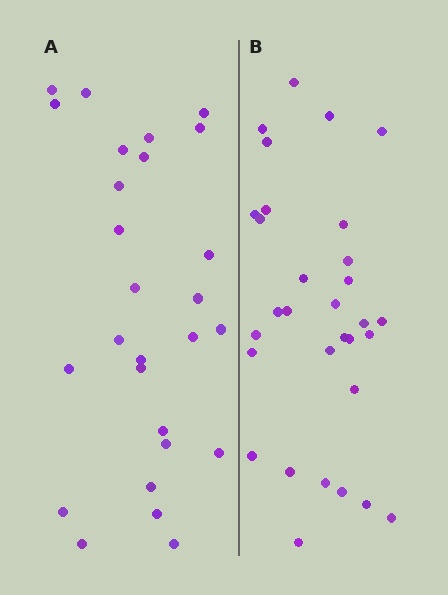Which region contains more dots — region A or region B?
Region B (the right region) has more dots.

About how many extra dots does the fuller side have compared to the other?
Region B has about 4 more dots than region A.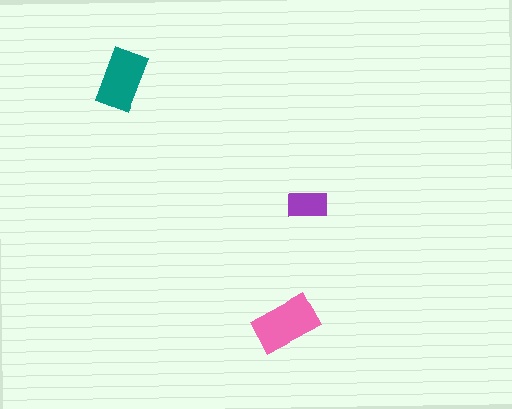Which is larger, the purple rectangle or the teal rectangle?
The teal one.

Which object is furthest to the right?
The purple rectangle is rightmost.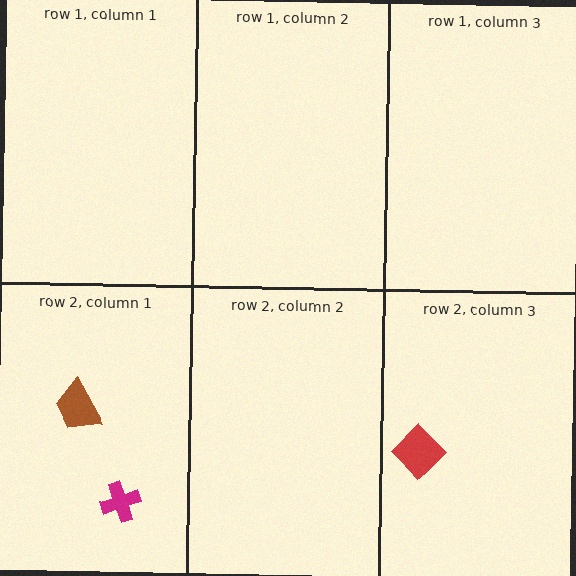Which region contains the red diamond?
The row 2, column 3 region.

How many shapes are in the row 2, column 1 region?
2.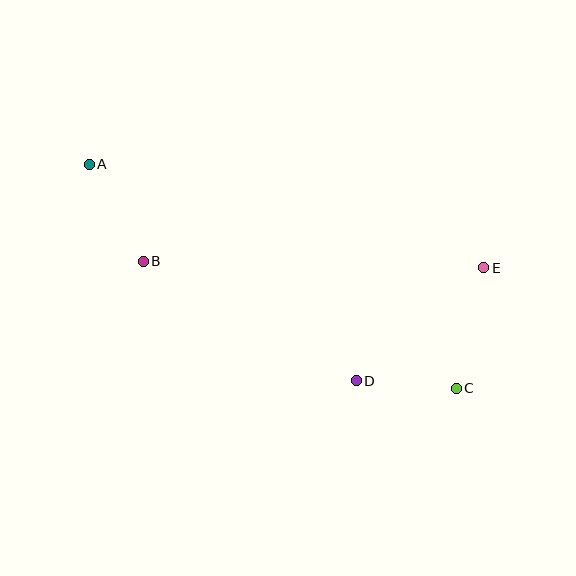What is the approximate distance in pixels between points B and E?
The distance between B and E is approximately 341 pixels.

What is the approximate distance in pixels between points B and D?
The distance between B and D is approximately 244 pixels.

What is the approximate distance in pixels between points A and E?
The distance between A and E is approximately 408 pixels.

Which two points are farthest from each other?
Points A and C are farthest from each other.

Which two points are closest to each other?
Points C and D are closest to each other.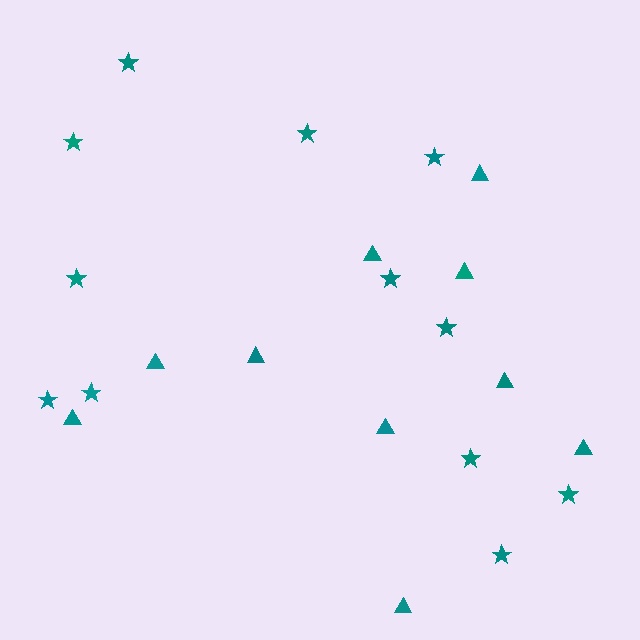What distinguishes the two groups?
There are 2 groups: one group of triangles (10) and one group of stars (12).